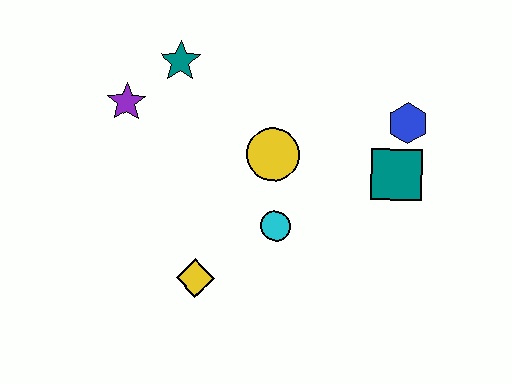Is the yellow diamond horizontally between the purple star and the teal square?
Yes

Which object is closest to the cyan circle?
The yellow circle is closest to the cyan circle.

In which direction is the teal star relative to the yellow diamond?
The teal star is above the yellow diamond.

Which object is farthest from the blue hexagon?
The purple star is farthest from the blue hexagon.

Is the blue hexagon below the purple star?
Yes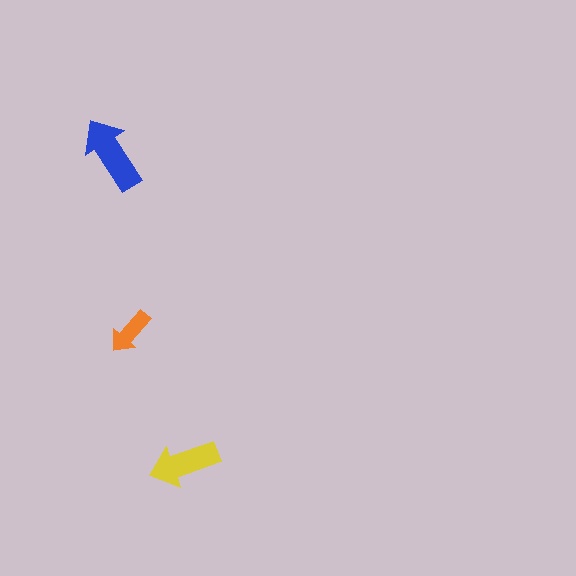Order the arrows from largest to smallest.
the blue one, the yellow one, the orange one.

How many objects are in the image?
There are 3 objects in the image.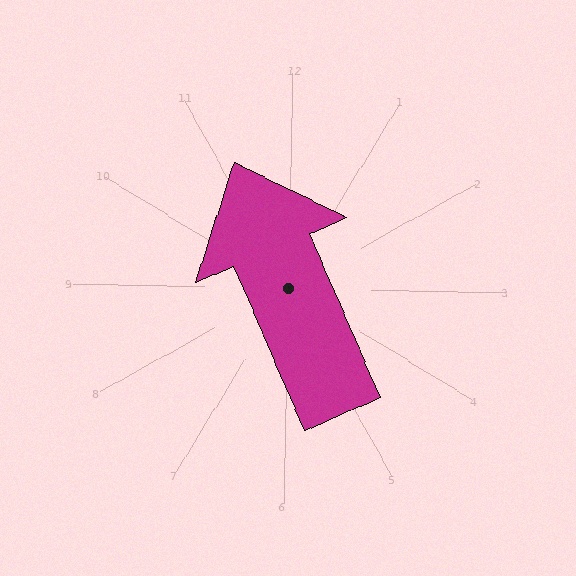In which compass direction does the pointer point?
Northwest.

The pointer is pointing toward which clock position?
Roughly 11 o'clock.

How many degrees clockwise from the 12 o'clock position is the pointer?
Approximately 335 degrees.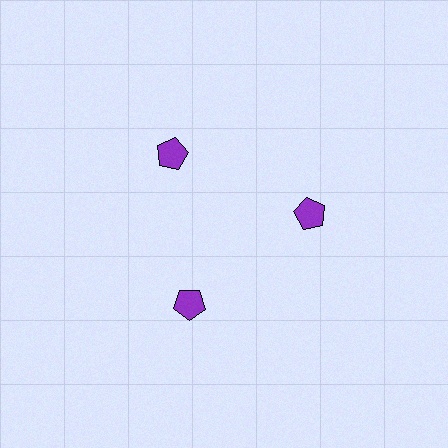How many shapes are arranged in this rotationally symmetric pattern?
There are 3 shapes, arranged in 3 groups of 1.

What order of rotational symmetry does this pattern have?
This pattern has 3-fold rotational symmetry.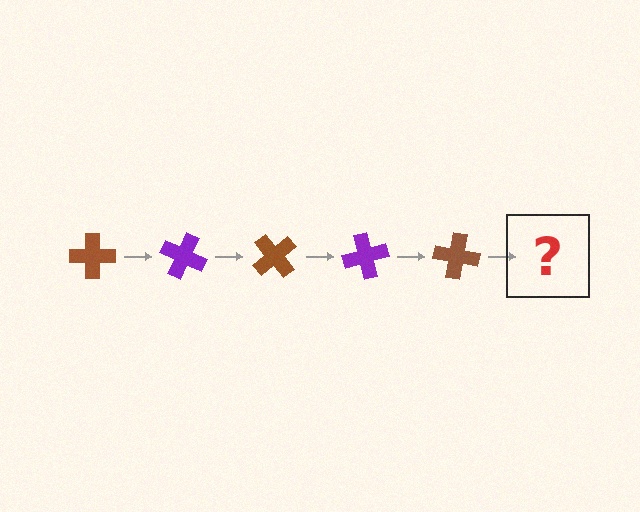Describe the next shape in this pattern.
It should be a purple cross, rotated 125 degrees from the start.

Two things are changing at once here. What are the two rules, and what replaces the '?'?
The two rules are that it rotates 25 degrees each step and the color cycles through brown and purple. The '?' should be a purple cross, rotated 125 degrees from the start.